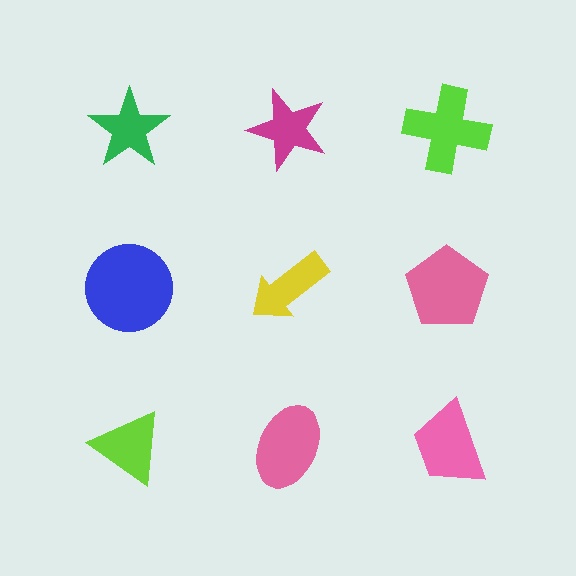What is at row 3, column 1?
A lime triangle.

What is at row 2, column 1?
A blue circle.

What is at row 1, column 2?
A magenta star.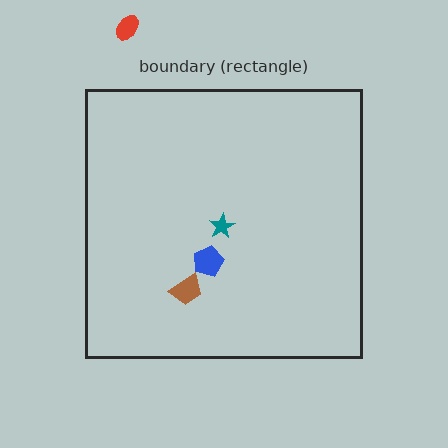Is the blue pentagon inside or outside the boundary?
Inside.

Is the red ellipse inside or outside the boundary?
Outside.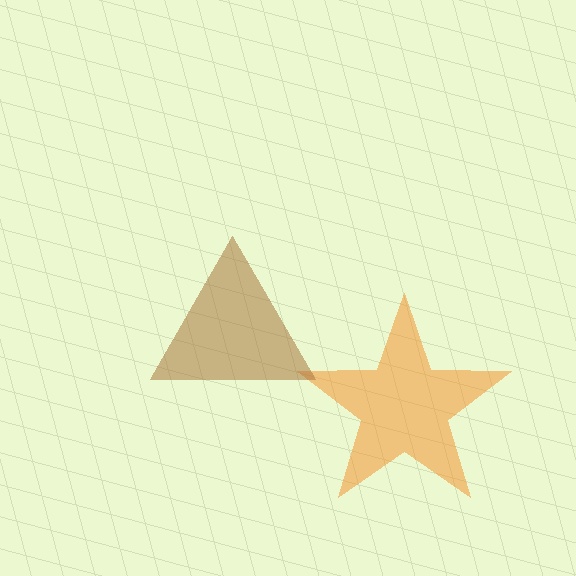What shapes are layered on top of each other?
The layered shapes are: an orange star, a brown triangle.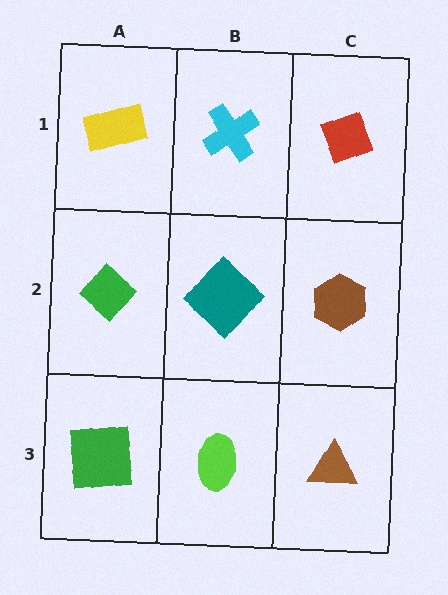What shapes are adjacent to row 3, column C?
A brown hexagon (row 2, column C), a lime ellipse (row 3, column B).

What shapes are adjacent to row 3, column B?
A teal diamond (row 2, column B), a green square (row 3, column A), a brown triangle (row 3, column C).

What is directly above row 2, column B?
A cyan cross.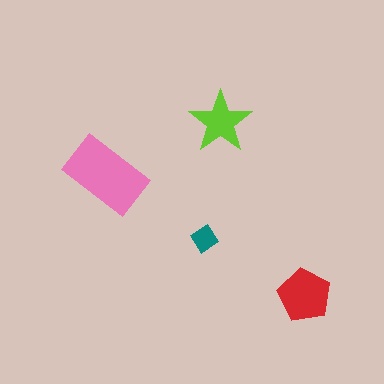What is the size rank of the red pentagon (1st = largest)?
2nd.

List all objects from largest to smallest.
The pink rectangle, the red pentagon, the lime star, the teal diamond.